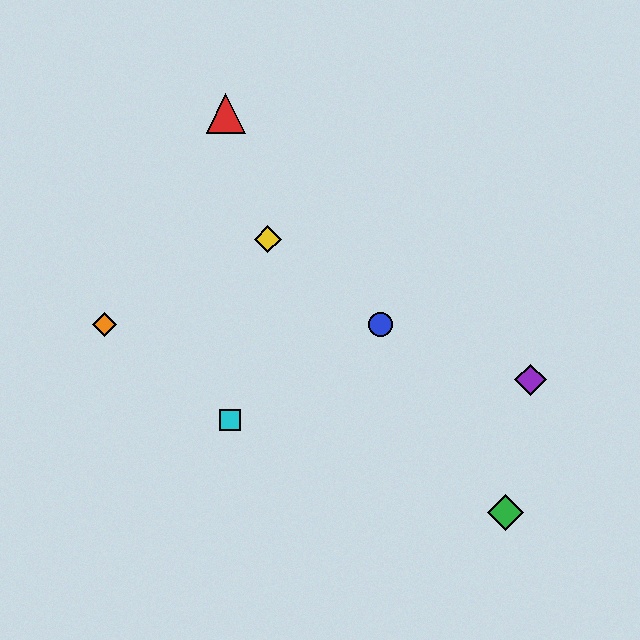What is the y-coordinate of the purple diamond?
The purple diamond is at y≈380.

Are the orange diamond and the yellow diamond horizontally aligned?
No, the orange diamond is at y≈325 and the yellow diamond is at y≈239.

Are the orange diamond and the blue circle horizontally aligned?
Yes, both are at y≈325.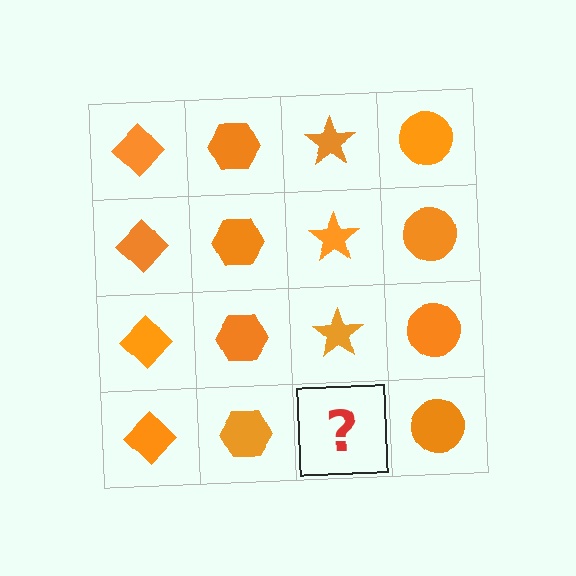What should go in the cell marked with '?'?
The missing cell should contain an orange star.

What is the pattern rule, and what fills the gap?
The rule is that each column has a consistent shape. The gap should be filled with an orange star.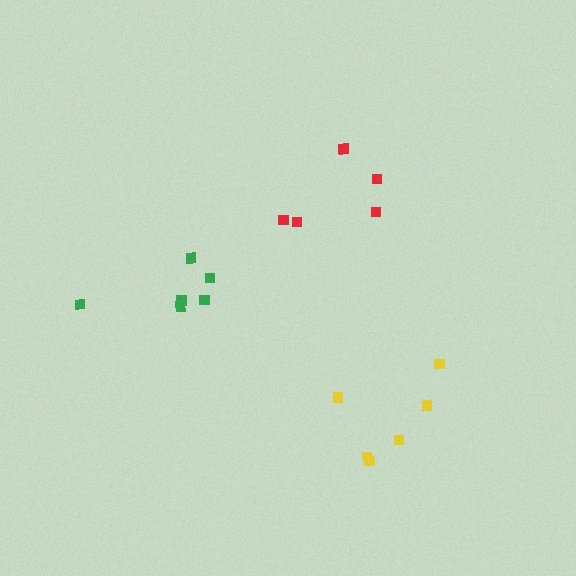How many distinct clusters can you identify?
There are 3 distinct clusters.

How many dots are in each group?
Group 1: 6 dots, Group 2: 5 dots, Group 3: 6 dots (17 total).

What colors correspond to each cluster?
The clusters are colored: yellow, red, green.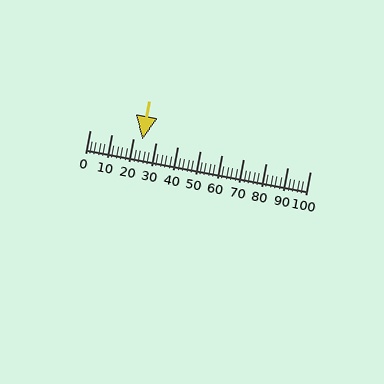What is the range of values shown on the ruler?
The ruler shows values from 0 to 100.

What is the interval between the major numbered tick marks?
The major tick marks are spaced 10 units apart.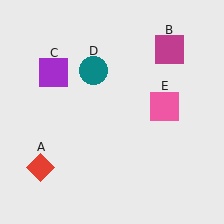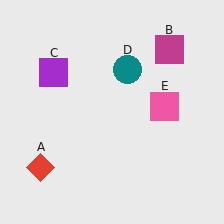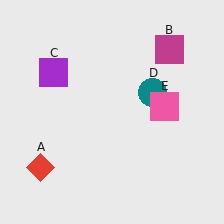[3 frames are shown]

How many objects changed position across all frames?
1 object changed position: teal circle (object D).